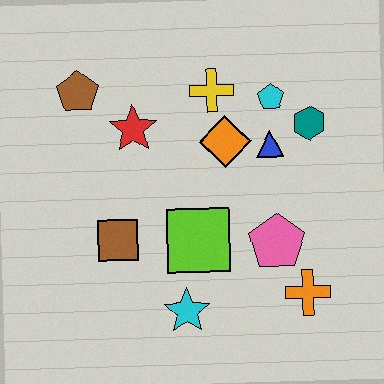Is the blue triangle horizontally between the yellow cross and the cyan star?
No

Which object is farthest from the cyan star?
The brown pentagon is farthest from the cyan star.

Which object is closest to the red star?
The brown pentagon is closest to the red star.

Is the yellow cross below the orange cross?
No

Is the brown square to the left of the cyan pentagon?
Yes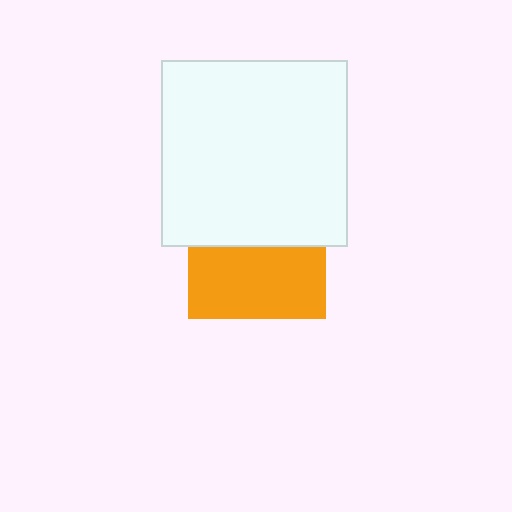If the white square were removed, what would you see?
You would see the complete orange square.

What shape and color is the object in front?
The object in front is a white square.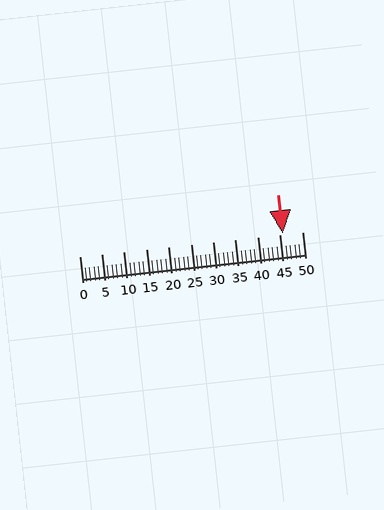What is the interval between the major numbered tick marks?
The major tick marks are spaced 5 units apart.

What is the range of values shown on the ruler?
The ruler shows values from 0 to 50.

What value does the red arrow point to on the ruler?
The red arrow points to approximately 46.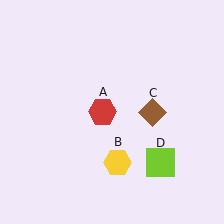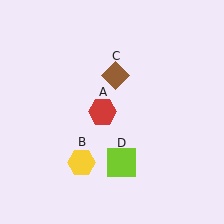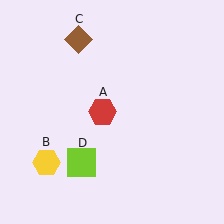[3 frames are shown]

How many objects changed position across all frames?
3 objects changed position: yellow hexagon (object B), brown diamond (object C), lime square (object D).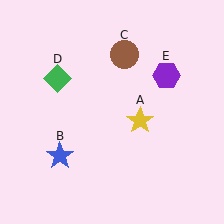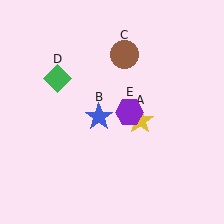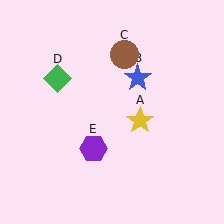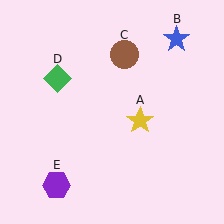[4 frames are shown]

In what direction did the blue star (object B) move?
The blue star (object B) moved up and to the right.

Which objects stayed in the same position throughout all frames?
Yellow star (object A) and brown circle (object C) and green diamond (object D) remained stationary.